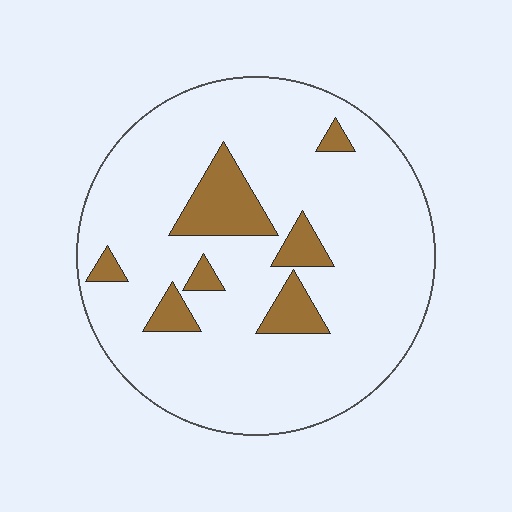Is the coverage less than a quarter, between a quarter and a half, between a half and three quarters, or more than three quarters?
Less than a quarter.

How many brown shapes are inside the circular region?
7.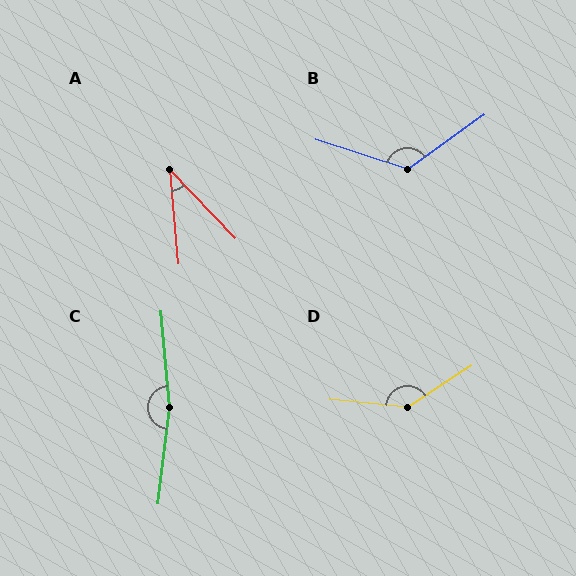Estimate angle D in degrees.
Approximately 141 degrees.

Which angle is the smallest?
A, at approximately 39 degrees.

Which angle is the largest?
C, at approximately 168 degrees.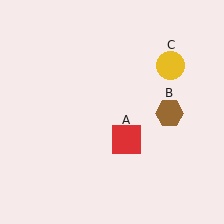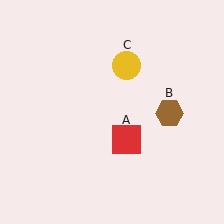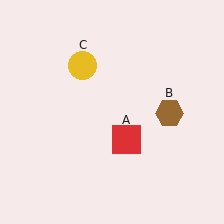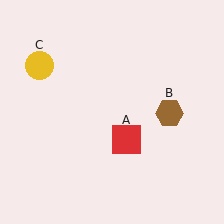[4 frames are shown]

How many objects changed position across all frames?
1 object changed position: yellow circle (object C).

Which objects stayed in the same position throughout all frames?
Red square (object A) and brown hexagon (object B) remained stationary.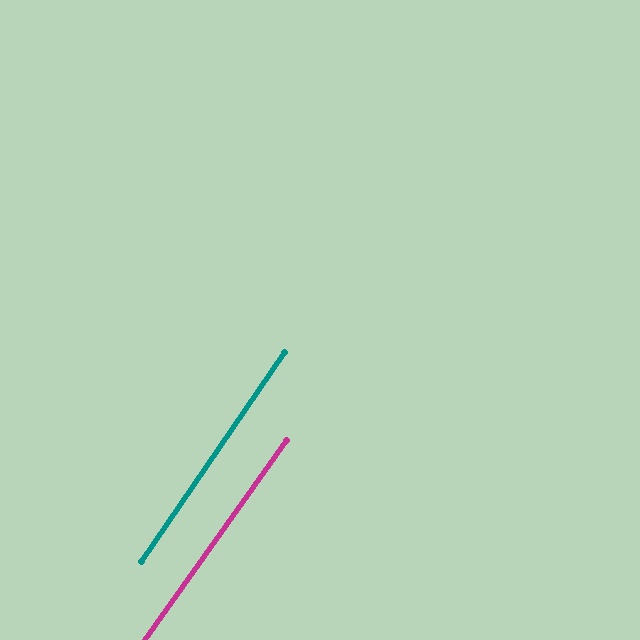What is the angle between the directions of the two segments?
Approximately 1 degree.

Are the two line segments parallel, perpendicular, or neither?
Parallel — their directions differ by only 1.0°.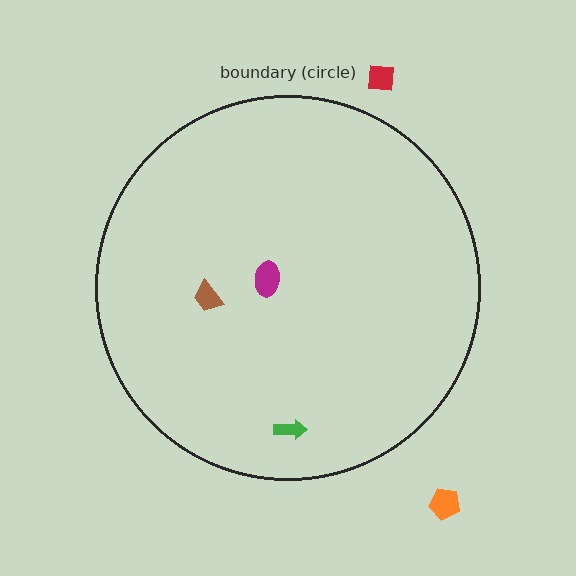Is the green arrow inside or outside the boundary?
Inside.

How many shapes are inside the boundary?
3 inside, 2 outside.